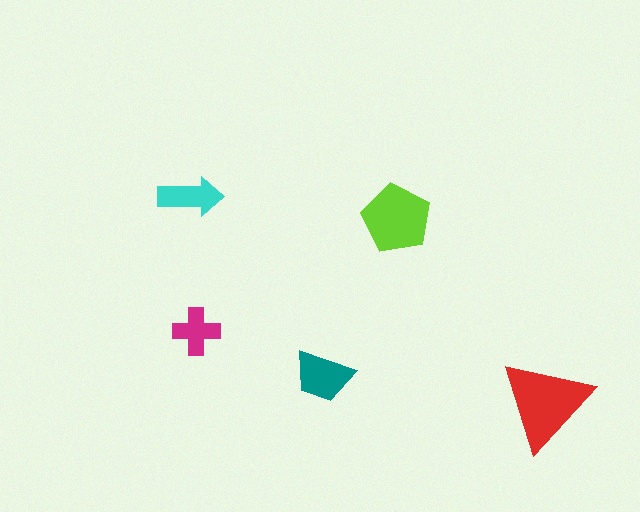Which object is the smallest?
The magenta cross.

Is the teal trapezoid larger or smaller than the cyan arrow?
Larger.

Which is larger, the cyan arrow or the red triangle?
The red triangle.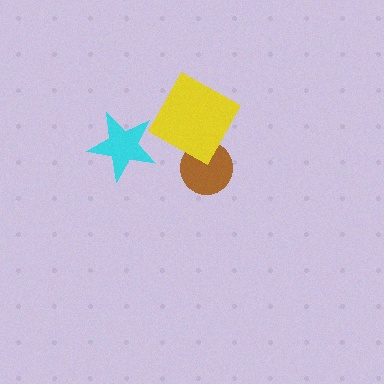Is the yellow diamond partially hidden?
No, no other shape covers it.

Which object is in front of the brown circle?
The yellow diamond is in front of the brown circle.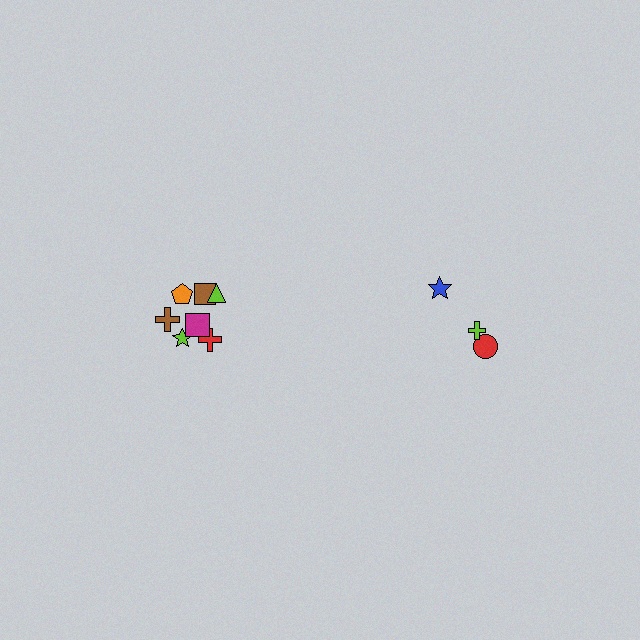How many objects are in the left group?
There are 7 objects.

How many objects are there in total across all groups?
There are 10 objects.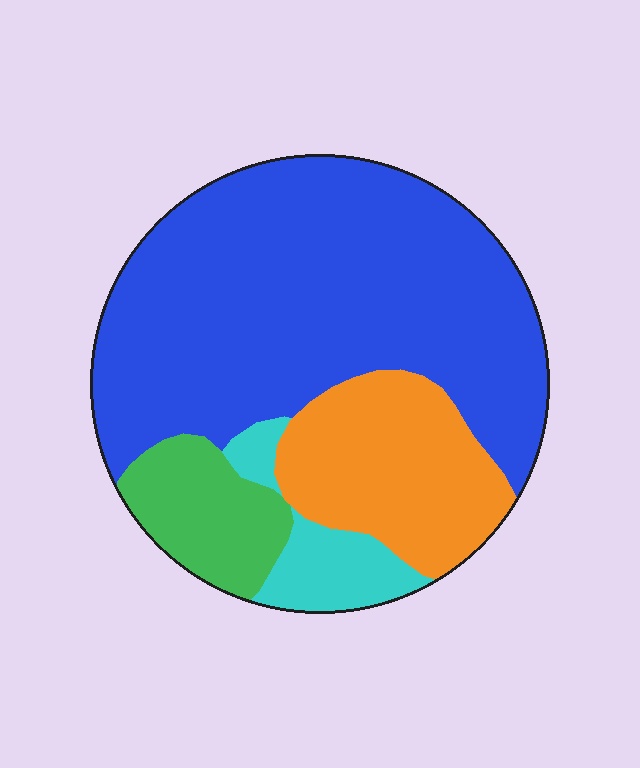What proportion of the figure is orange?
Orange covers about 20% of the figure.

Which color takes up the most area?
Blue, at roughly 60%.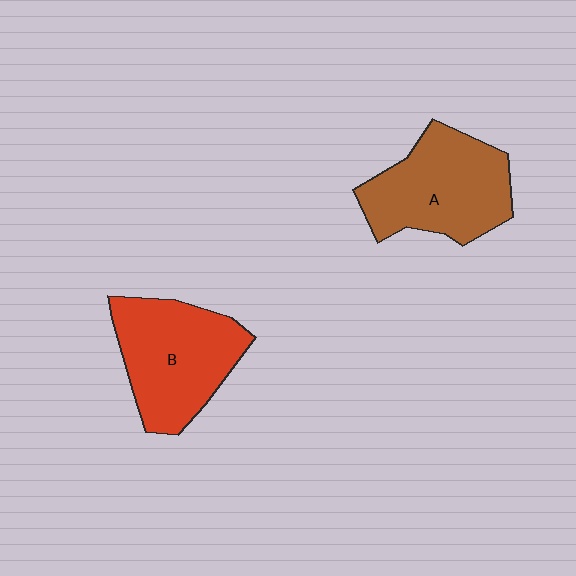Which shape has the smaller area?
Shape A (brown).